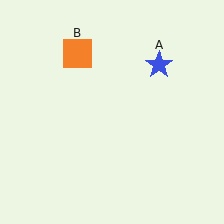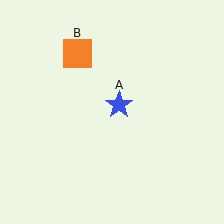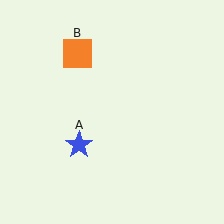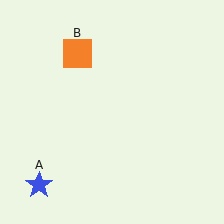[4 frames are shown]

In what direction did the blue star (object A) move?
The blue star (object A) moved down and to the left.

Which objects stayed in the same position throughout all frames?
Orange square (object B) remained stationary.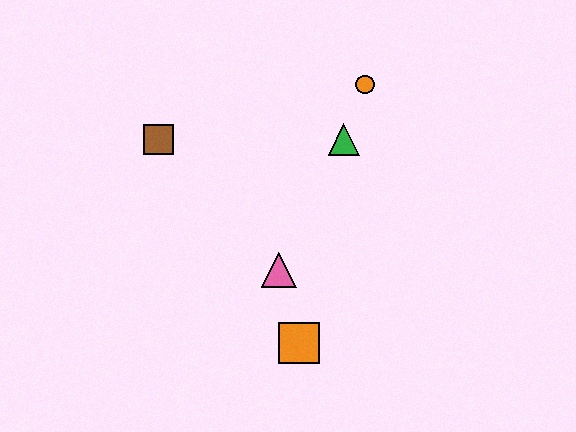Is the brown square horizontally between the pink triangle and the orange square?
No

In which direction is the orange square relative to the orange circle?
The orange square is below the orange circle.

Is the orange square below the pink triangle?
Yes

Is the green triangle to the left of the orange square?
No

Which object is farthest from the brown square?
The orange square is farthest from the brown square.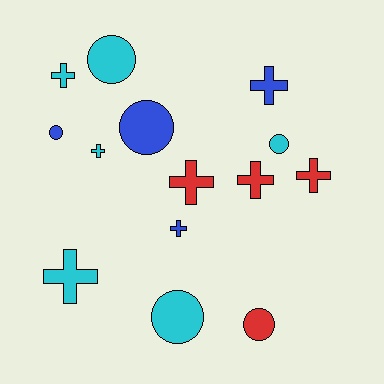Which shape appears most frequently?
Cross, with 8 objects.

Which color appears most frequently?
Cyan, with 6 objects.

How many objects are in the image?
There are 14 objects.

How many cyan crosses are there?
There are 3 cyan crosses.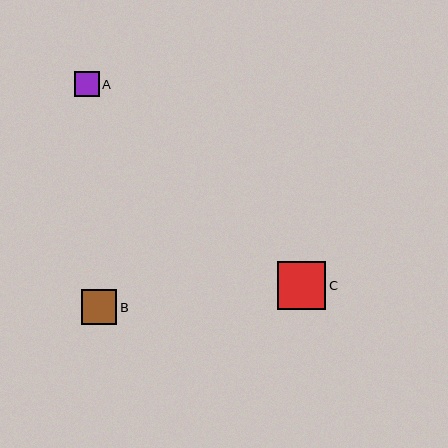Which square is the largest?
Square C is the largest with a size of approximately 48 pixels.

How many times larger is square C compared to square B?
Square C is approximately 1.3 times the size of square B.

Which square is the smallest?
Square A is the smallest with a size of approximately 25 pixels.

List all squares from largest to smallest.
From largest to smallest: C, B, A.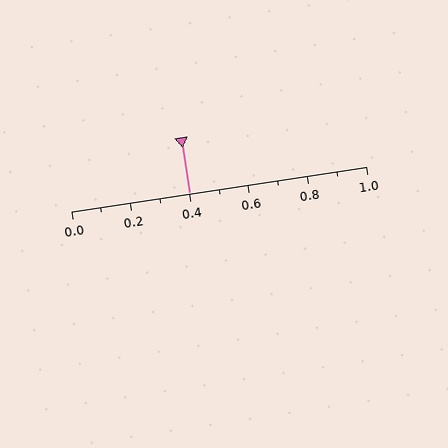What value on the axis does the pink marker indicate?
The marker indicates approximately 0.4.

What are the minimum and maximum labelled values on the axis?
The axis runs from 0.0 to 1.0.